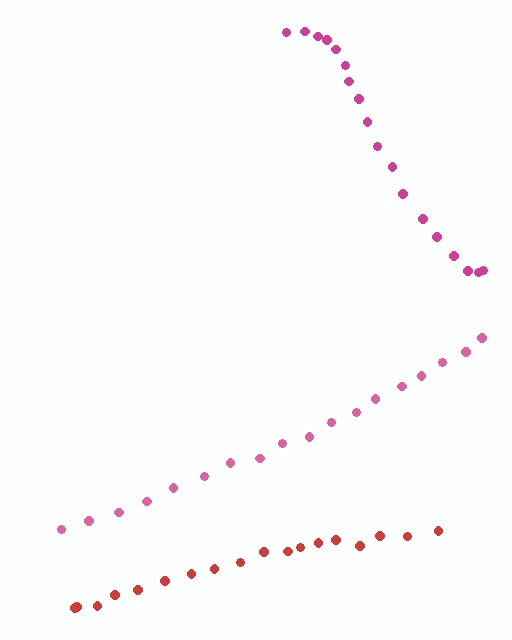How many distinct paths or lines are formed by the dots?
There are 3 distinct paths.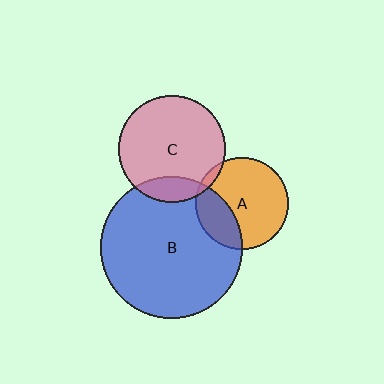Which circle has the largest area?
Circle B (blue).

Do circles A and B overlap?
Yes.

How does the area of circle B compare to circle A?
Approximately 2.4 times.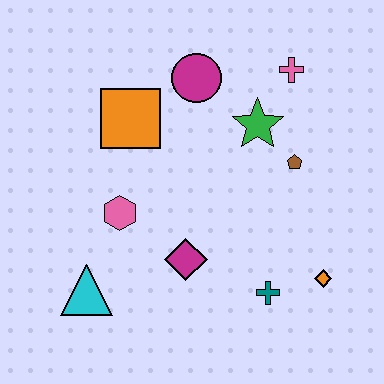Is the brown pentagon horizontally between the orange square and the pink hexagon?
No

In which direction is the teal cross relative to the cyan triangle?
The teal cross is to the right of the cyan triangle.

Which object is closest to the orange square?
The magenta circle is closest to the orange square.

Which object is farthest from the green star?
The cyan triangle is farthest from the green star.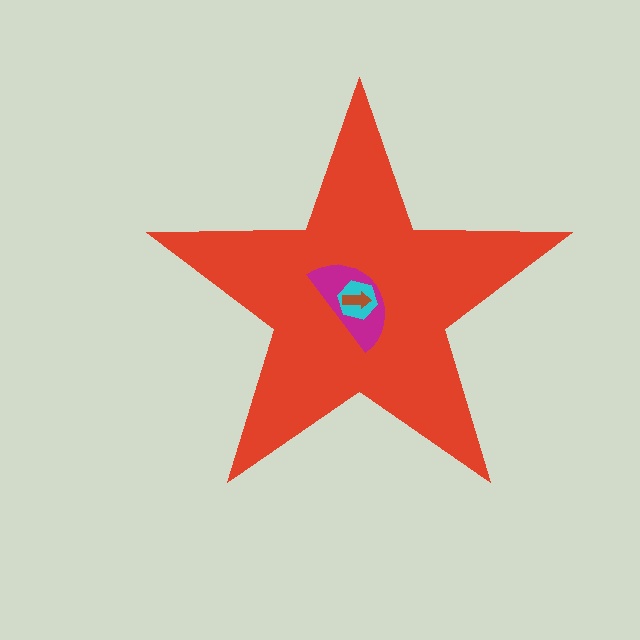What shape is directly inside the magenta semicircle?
The cyan hexagon.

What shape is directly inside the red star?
The magenta semicircle.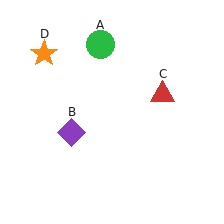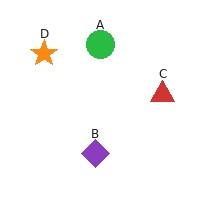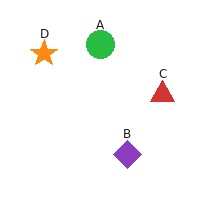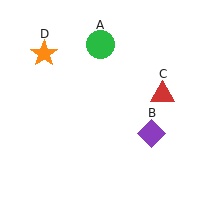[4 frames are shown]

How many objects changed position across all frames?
1 object changed position: purple diamond (object B).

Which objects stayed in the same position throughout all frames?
Green circle (object A) and red triangle (object C) and orange star (object D) remained stationary.